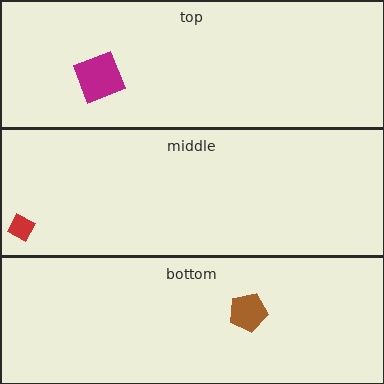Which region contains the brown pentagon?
The bottom region.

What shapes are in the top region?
The magenta square.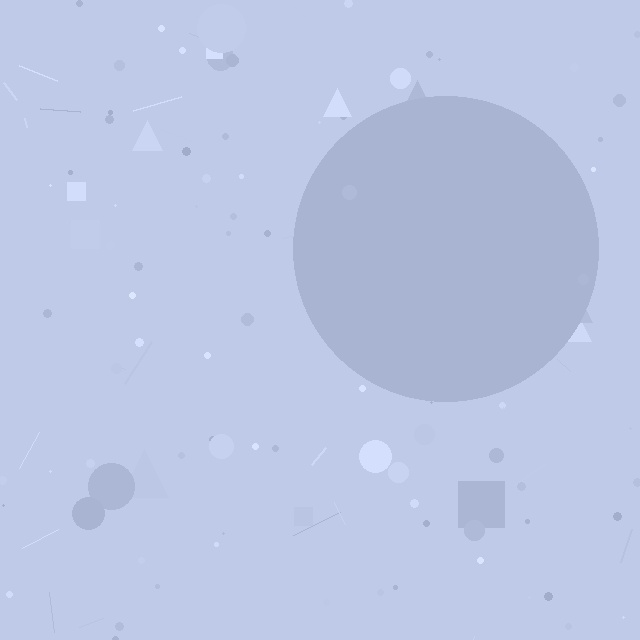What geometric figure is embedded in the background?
A circle is embedded in the background.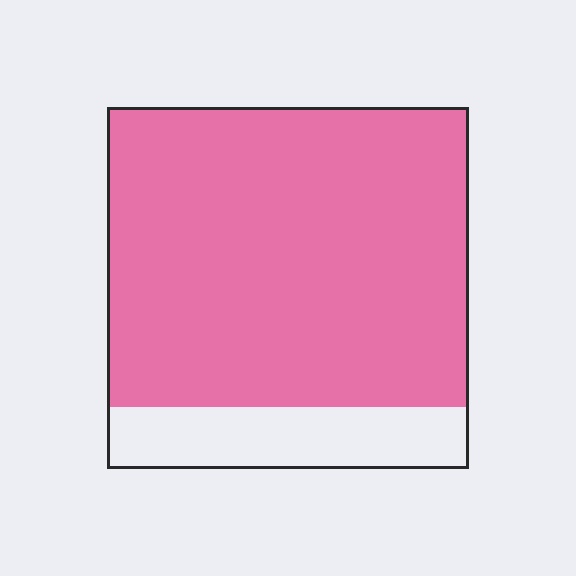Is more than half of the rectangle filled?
Yes.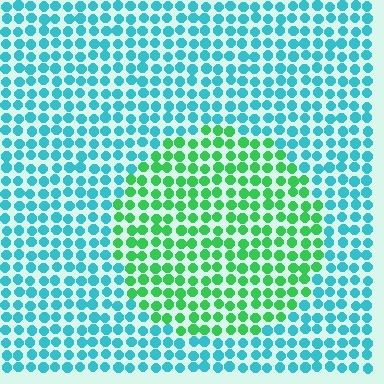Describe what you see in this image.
The image is filled with small cyan elements in a uniform arrangement. A circle-shaped region is visible where the elements are tinted to a slightly different hue, forming a subtle color boundary.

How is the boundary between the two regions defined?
The boundary is defined purely by a slight shift in hue (about 52 degrees). Spacing, size, and orientation are identical on both sides.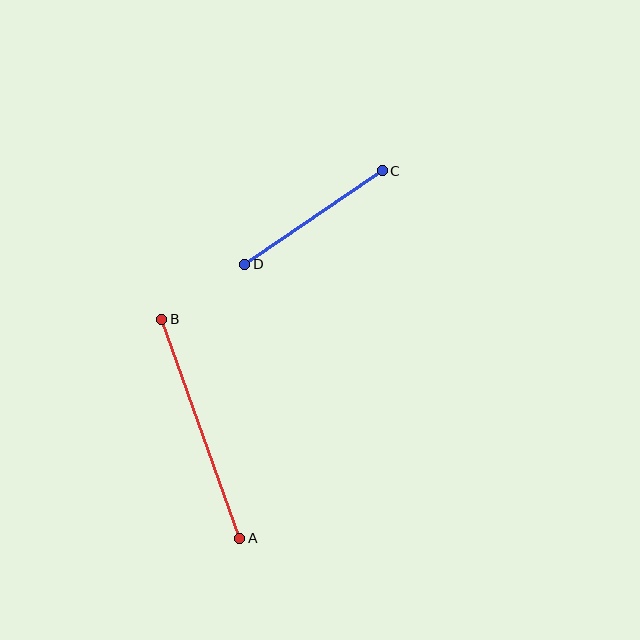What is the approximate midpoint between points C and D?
The midpoint is at approximately (313, 217) pixels.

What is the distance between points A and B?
The distance is approximately 232 pixels.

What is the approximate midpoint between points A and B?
The midpoint is at approximately (201, 429) pixels.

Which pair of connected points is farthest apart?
Points A and B are farthest apart.